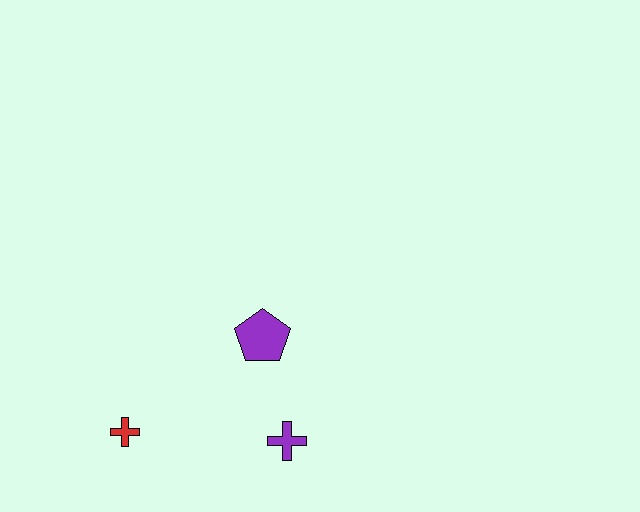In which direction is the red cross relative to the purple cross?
The red cross is to the left of the purple cross.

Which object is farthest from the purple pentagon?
The red cross is farthest from the purple pentagon.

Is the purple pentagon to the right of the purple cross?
No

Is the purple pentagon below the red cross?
No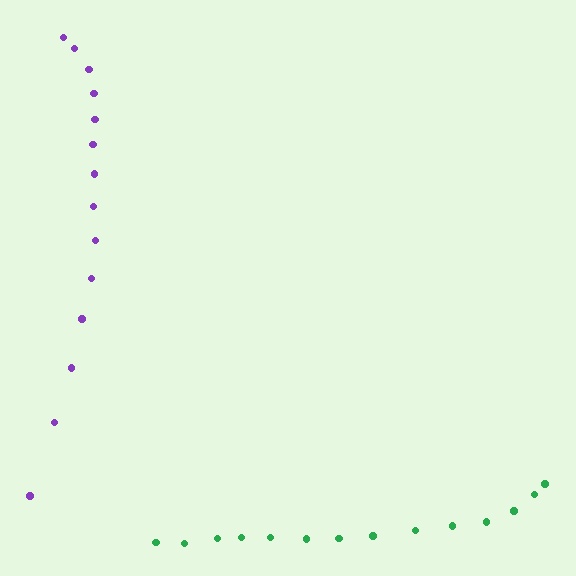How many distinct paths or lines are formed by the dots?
There are 2 distinct paths.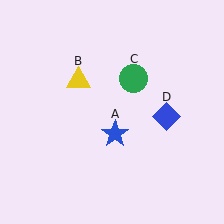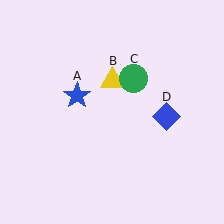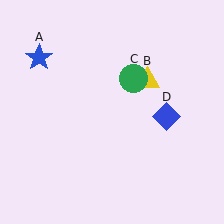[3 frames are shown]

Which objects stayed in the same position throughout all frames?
Green circle (object C) and blue diamond (object D) remained stationary.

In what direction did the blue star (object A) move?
The blue star (object A) moved up and to the left.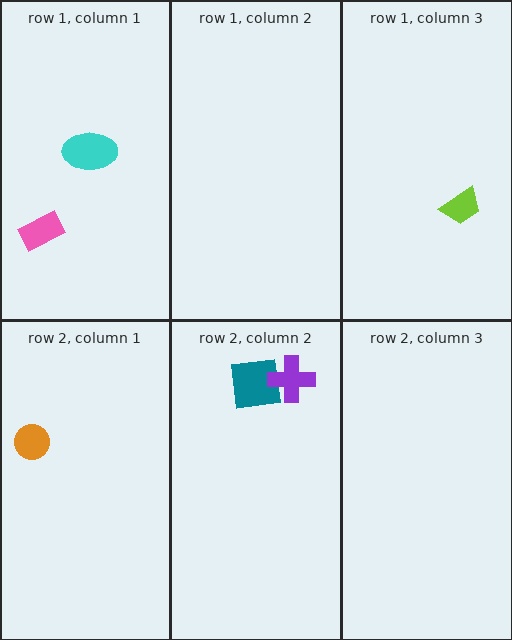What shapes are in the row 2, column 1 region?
The orange circle.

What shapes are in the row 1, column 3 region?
The lime trapezoid.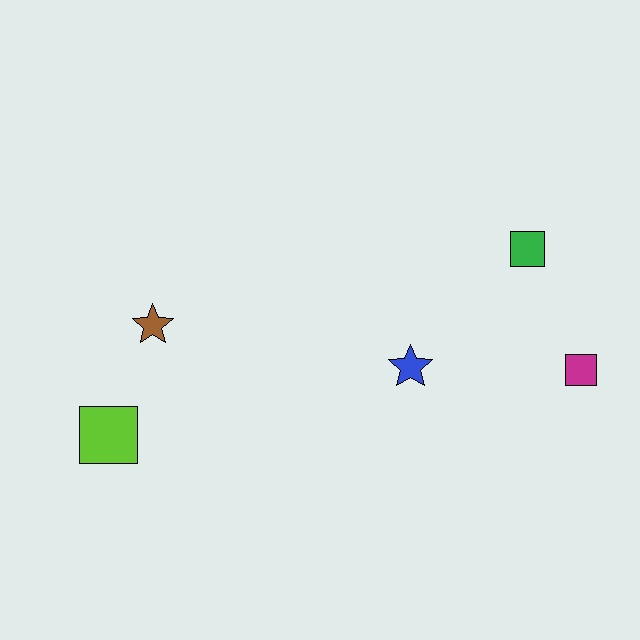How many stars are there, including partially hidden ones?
There are 2 stars.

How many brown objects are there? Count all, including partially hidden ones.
There is 1 brown object.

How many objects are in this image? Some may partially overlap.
There are 5 objects.